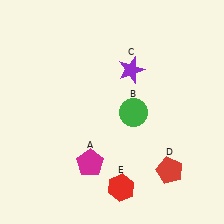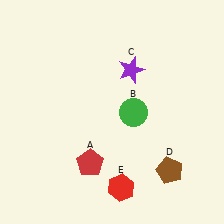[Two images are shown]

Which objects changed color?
A changed from magenta to red. D changed from red to brown.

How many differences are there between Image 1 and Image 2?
There are 2 differences between the two images.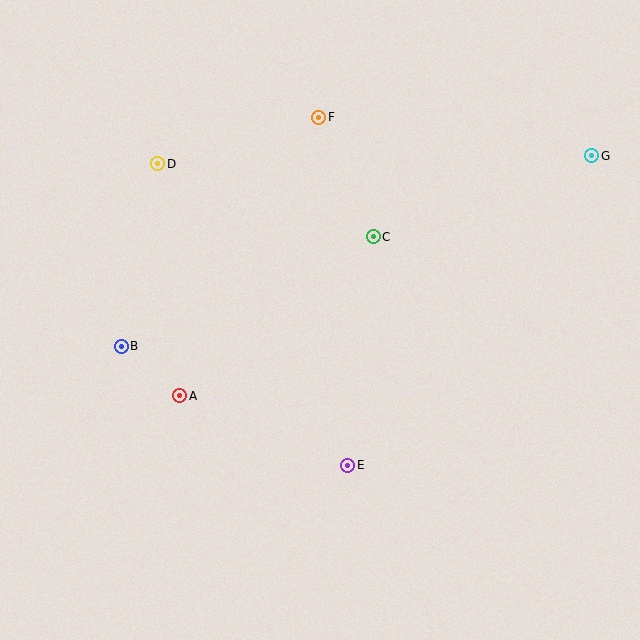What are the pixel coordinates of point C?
Point C is at (373, 237).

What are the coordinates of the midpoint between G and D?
The midpoint between G and D is at (375, 160).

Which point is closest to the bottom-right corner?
Point E is closest to the bottom-right corner.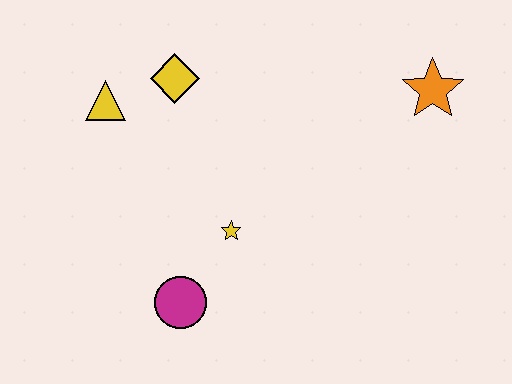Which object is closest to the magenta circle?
The yellow star is closest to the magenta circle.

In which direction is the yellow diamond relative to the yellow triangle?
The yellow diamond is to the right of the yellow triangle.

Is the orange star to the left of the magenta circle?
No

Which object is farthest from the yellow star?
The orange star is farthest from the yellow star.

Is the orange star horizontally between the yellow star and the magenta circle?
No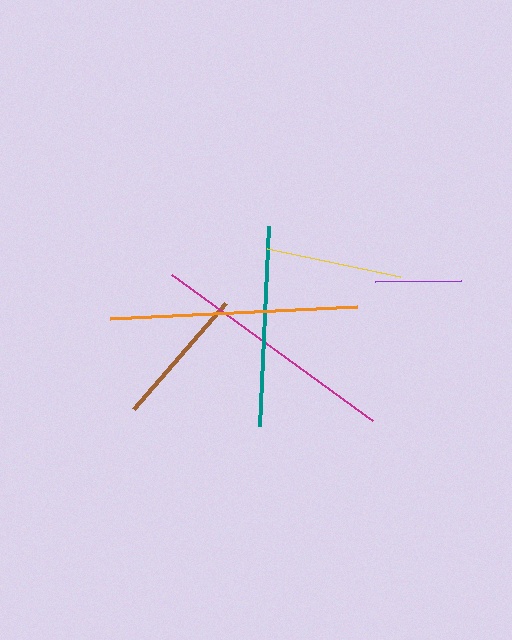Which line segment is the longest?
The magenta line is the longest at approximately 248 pixels.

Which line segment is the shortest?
The purple line is the shortest at approximately 86 pixels.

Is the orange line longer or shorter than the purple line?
The orange line is longer than the purple line.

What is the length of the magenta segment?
The magenta segment is approximately 248 pixels long.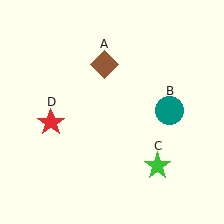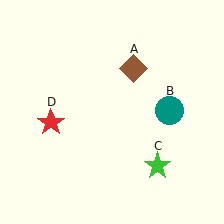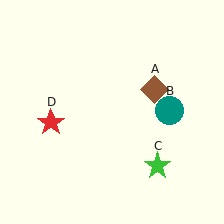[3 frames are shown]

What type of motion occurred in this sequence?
The brown diamond (object A) rotated clockwise around the center of the scene.